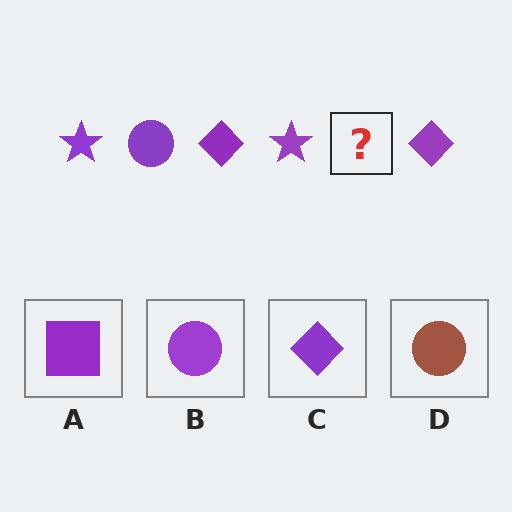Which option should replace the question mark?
Option B.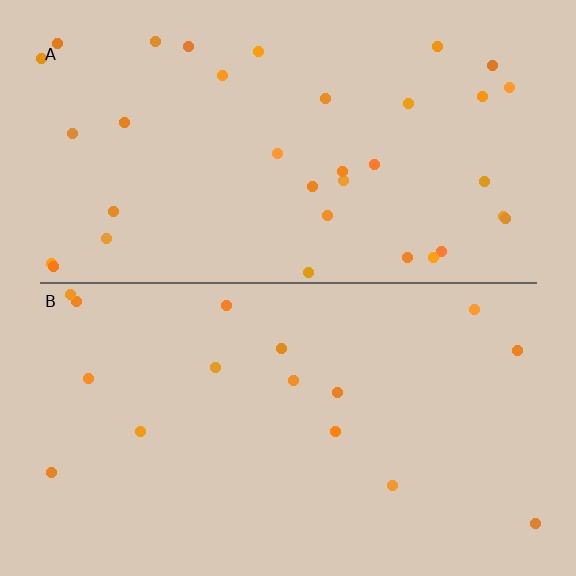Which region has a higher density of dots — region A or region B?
A (the top).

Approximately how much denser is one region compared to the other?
Approximately 2.2× — region A over region B.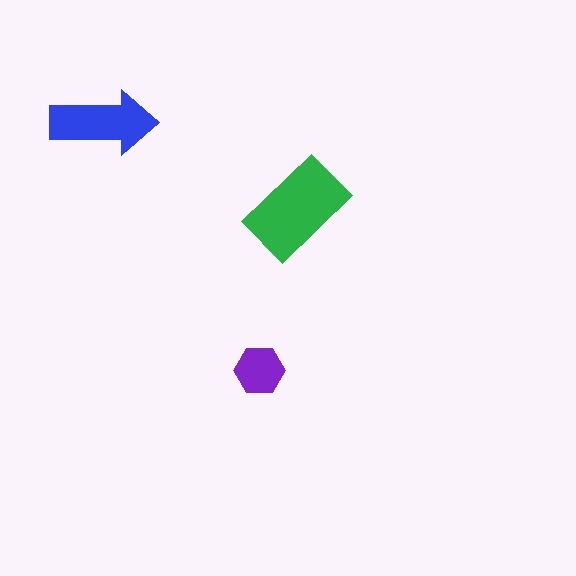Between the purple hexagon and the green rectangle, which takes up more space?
The green rectangle.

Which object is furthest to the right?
The green rectangle is rightmost.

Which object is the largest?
The green rectangle.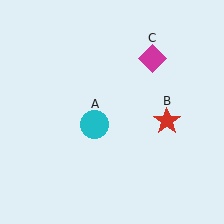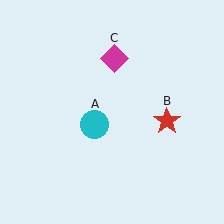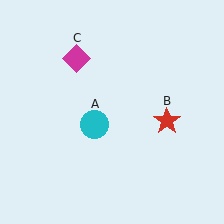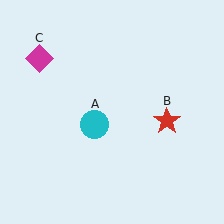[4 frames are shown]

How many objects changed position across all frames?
1 object changed position: magenta diamond (object C).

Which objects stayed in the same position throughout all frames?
Cyan circle (object A) and red star (object B) remained stationary.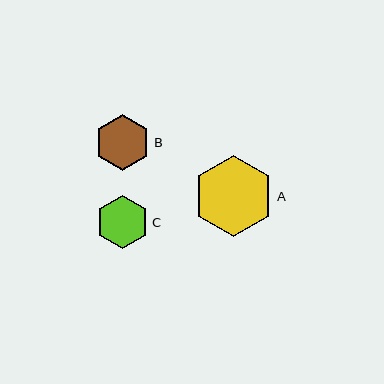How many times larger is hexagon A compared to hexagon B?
Hexagon A is approximately 1.4 times the size of hexagon B.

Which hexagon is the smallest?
Hexagon C is the smallest with a size of approximately 53 pixels.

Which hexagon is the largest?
Hexagon A is the largest with a size of approximately 81 pixels.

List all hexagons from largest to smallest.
From largest to smallest: A, B, C.